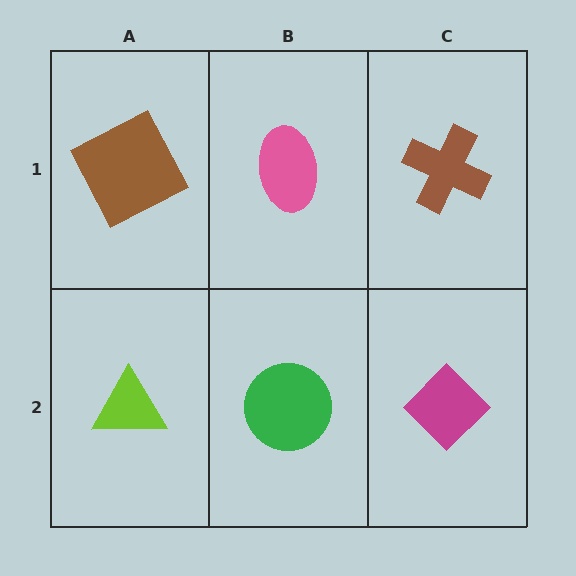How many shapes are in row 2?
3 shapes.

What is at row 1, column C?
A brown cross.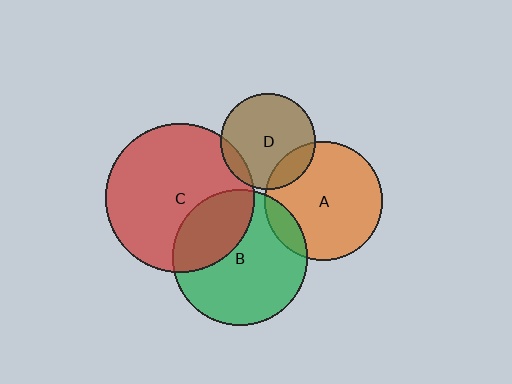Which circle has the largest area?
Circle C (red).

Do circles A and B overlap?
Yes.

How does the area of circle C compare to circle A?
Approximately 1.6 times.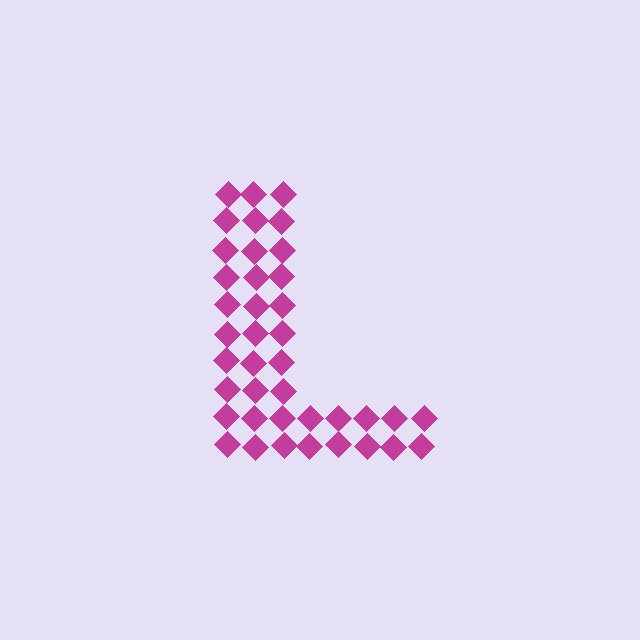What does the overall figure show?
The overall figure shows the letter L.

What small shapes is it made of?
It is made of small diamonds.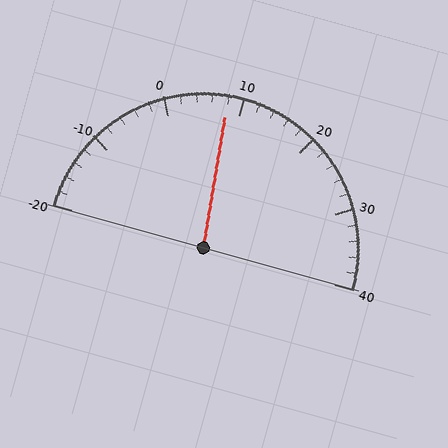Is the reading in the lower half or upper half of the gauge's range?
The reading is in the lower half of the range (-20 to 40).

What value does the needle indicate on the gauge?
The needle indicates approximately 8.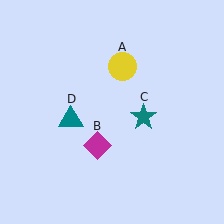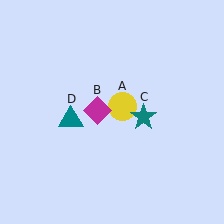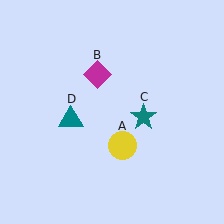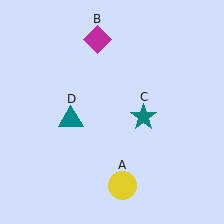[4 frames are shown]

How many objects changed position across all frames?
2 objects changed position: yellow circle (object A), magenta diamond (object B).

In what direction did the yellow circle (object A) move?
The yellow circle (object A) moved down.